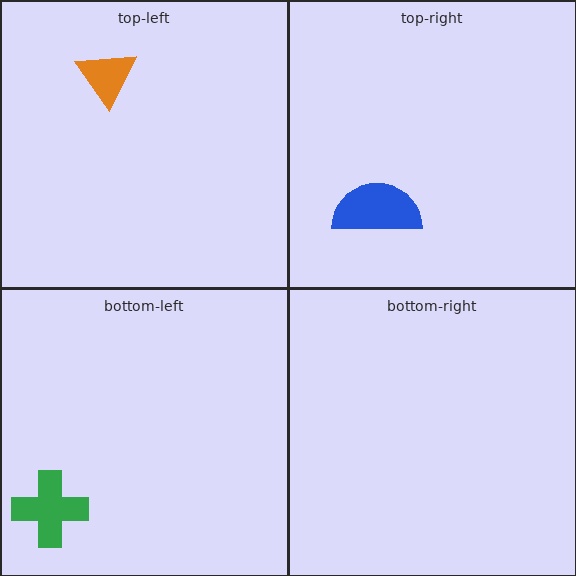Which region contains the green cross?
The bottom-left region.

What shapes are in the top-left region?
The orange triangle.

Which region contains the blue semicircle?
The top-right region.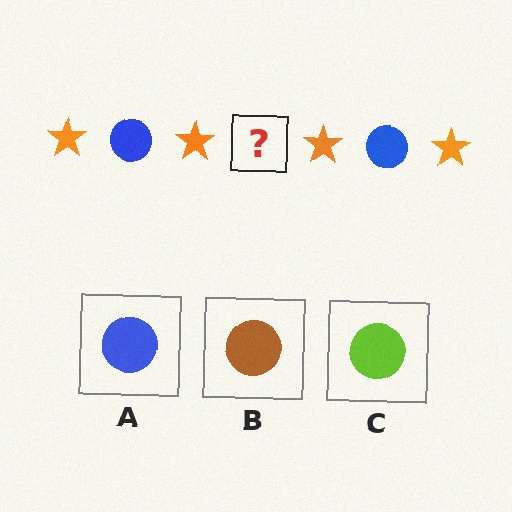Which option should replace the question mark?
Option A.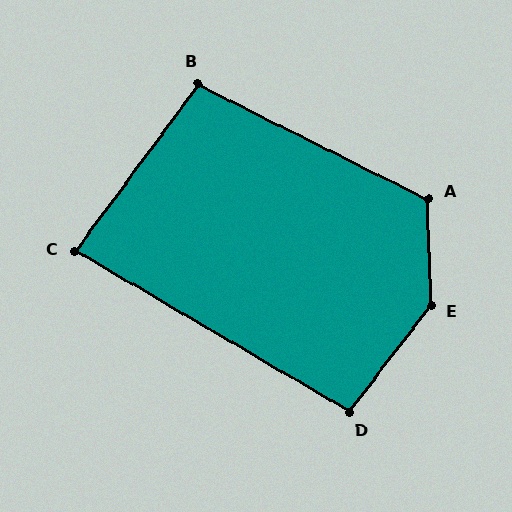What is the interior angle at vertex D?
Approximately 97 degrees (obtuse).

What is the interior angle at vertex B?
Approximately 100 degrees (obtuse).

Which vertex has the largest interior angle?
E, at approximately 141 degrees.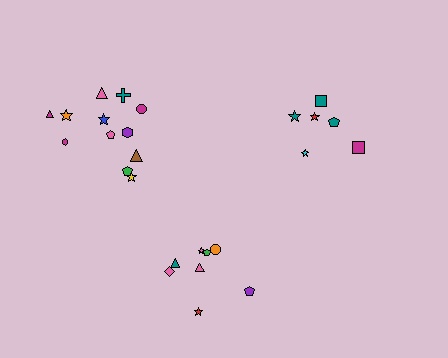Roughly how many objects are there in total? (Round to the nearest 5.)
Roughly 25 objects in total.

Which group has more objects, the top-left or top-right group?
The top-left group.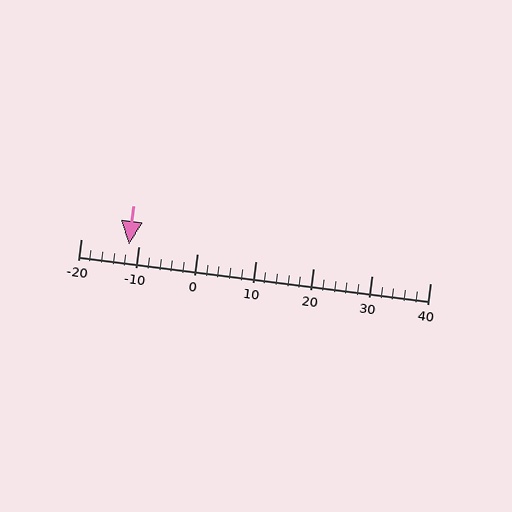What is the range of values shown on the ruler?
The ruler shows values from -20 to 40.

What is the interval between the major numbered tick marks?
The major tick marks are spaced 10 units apart.